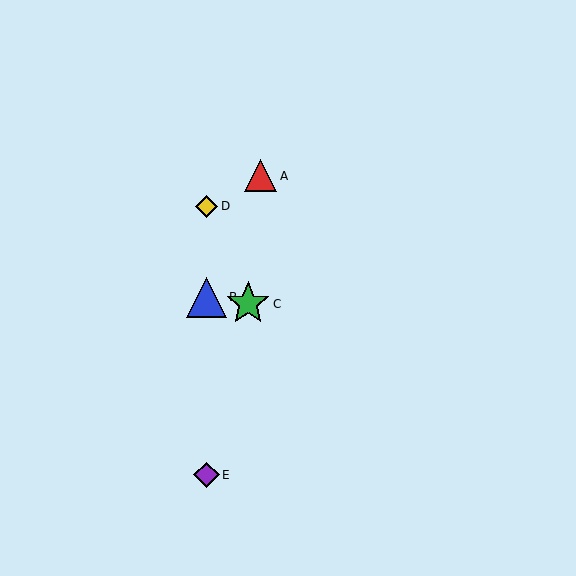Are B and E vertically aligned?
Yes, both are at x≈207.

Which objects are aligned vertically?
Objects B, D, E are aligned vertically.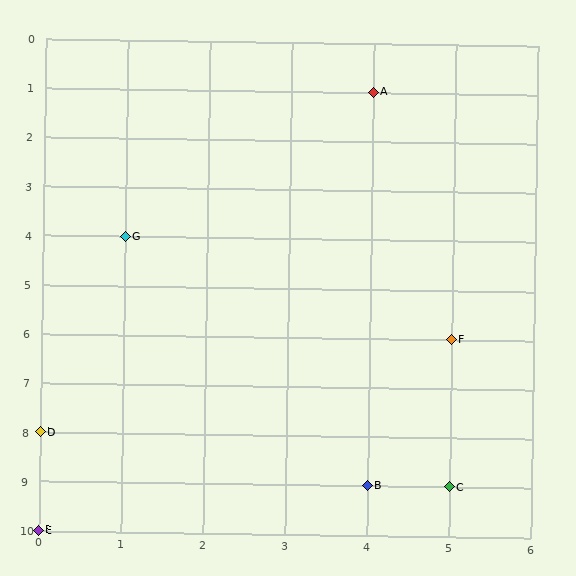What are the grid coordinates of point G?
Point G is at grid coordinates (1, 4).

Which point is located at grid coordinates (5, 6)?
Point F is at (5, 6).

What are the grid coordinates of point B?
Point B is at grid coordinates (4, 9).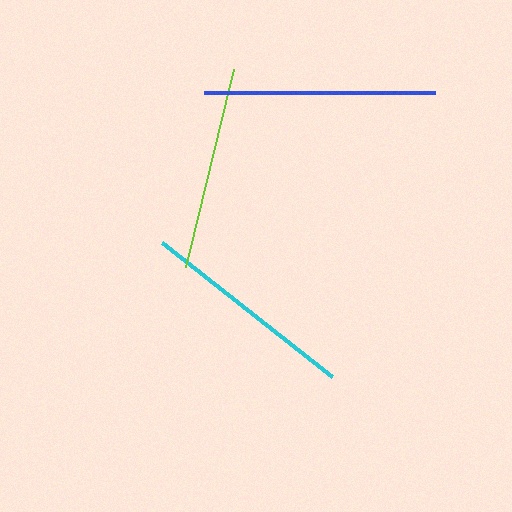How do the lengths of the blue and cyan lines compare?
The blue and cyan lines are approximately the same length.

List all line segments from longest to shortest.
From longest to shortest: blue, cyan, lime.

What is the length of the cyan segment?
The cyan segment is approximately 216 pixels long.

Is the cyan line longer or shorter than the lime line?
The cyan line is longer than the lime line.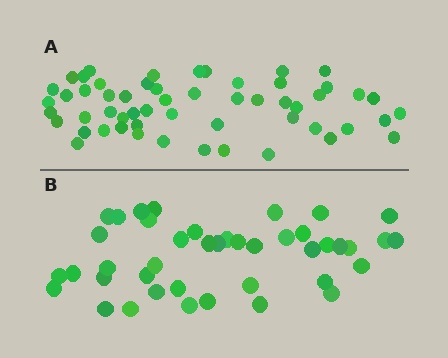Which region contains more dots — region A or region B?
Region A (the top region) has more dots.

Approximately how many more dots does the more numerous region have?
Region A has approximately 15 more dots than region B.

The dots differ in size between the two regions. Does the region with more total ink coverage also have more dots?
No. Region B has more total ink coverage because its dots are larger, but region A actually contains more individual dots. Total area can be misleading — the number of items is what matters here.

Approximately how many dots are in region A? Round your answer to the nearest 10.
About 60 dots. (The exact count is 55, which rounds to 60.)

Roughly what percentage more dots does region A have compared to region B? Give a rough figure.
About 30% more.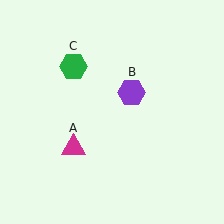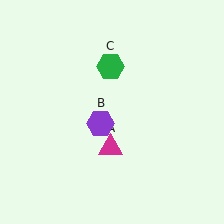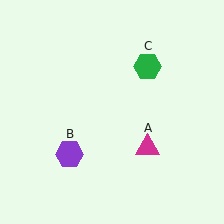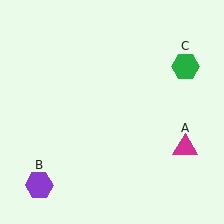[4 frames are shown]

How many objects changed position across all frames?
3 objects changed position: magenta triangle (object A), purple hexagon (object B), green hexagon (object C).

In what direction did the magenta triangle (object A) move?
The magenta triangle (object A) moved right.